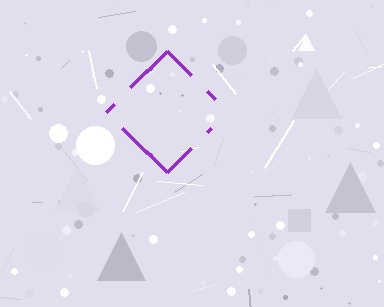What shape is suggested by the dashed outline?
The dashed outline suggests a diamond.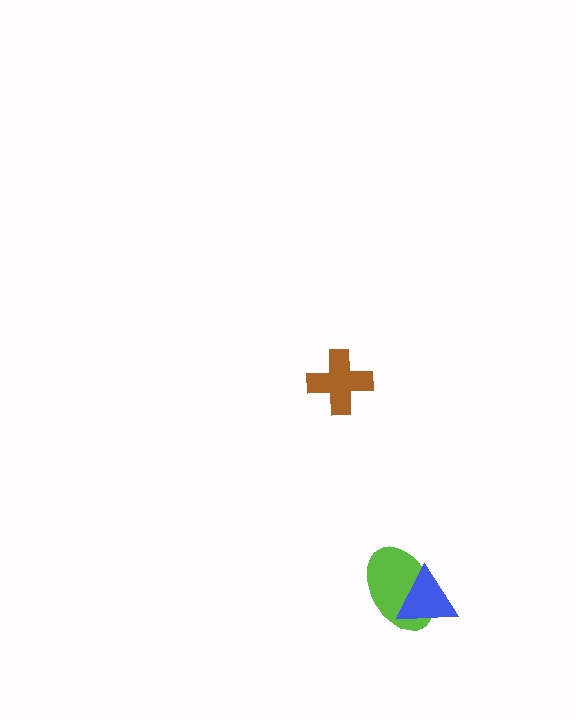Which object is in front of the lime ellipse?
The blue triangle is in front of the lime ellipse.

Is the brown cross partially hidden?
No, no other shape covers it.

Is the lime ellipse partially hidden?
Yes, it is partially covered by another shape.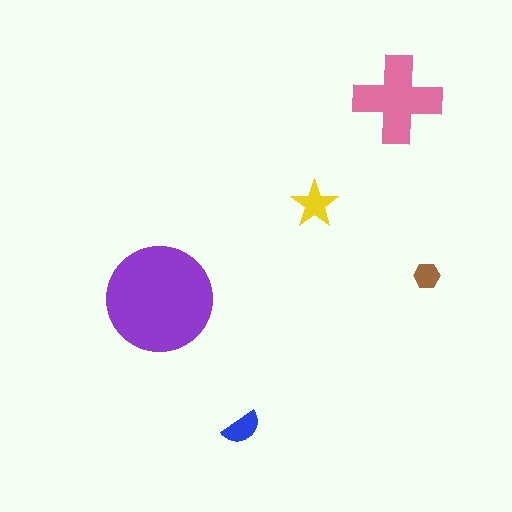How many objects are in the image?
There are 5 objects in the image.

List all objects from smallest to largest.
The brown hexagon, the blue semicircle, the yellow star, the pink cross, the purple circle.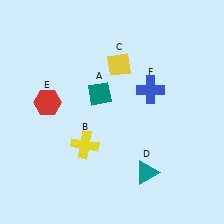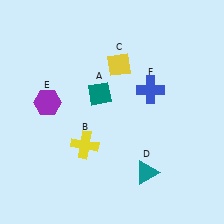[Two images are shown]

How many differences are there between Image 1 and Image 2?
There is 1 difference between the two images.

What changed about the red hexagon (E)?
In Image 1, E is red. In Image 2, it changed to purple.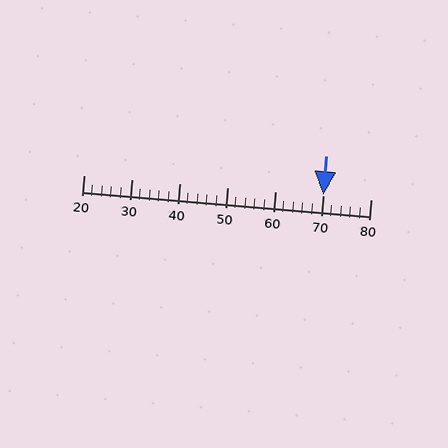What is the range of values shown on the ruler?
The ruler shows values from 20 to 80.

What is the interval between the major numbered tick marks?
The major tick marks are spaced 10 units apart.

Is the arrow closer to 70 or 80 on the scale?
The arrow is closer to 70.